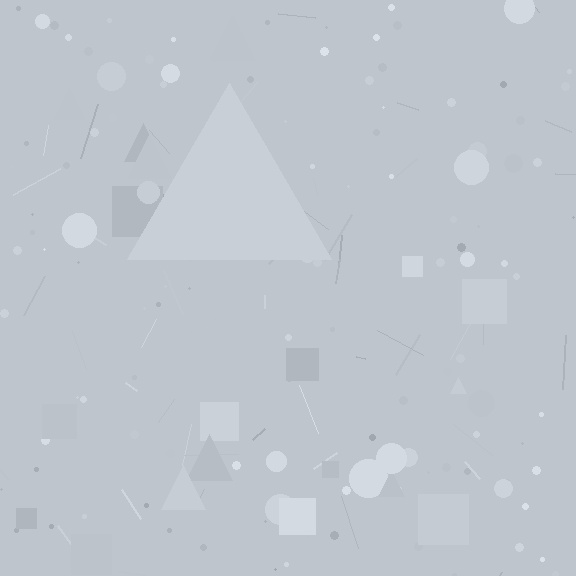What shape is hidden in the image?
A triangle is hidden in the image.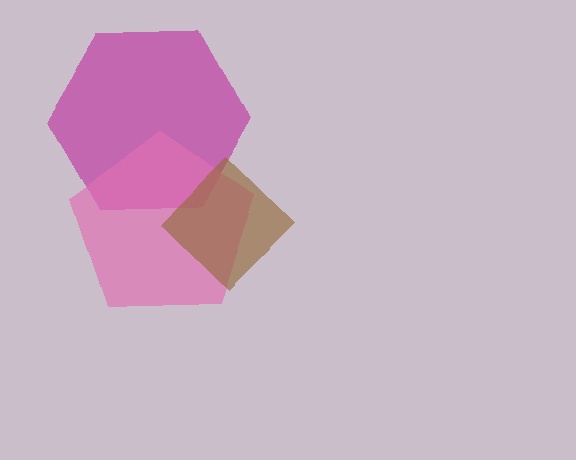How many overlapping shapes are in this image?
There are 3 overlapping shapes in the image.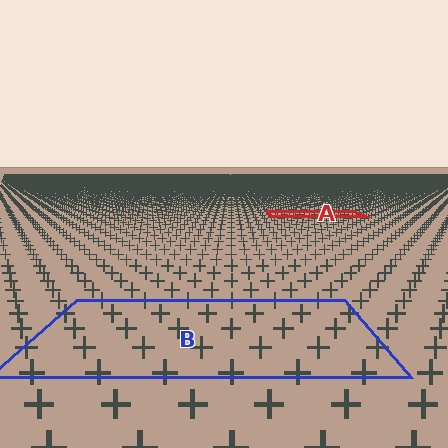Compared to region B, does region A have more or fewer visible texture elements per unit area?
Region A has more texture elements per unit area — they are packed more densely because it is farther away.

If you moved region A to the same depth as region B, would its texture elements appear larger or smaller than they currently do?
They would appear larger. At a closer depth, the same texture elements are projected at a bigger on-screen size.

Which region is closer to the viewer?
Region B is closer. The texture elements there are larger and more spread out.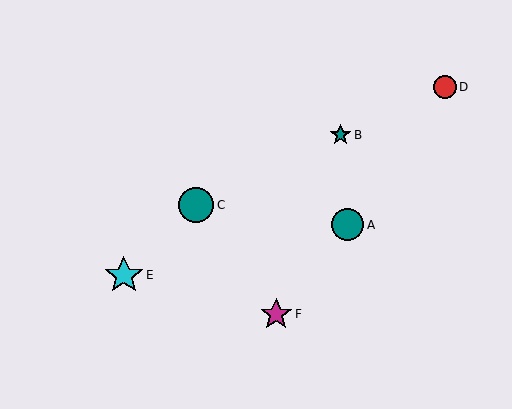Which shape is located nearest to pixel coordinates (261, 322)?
The magenta star (labeled F) at (276, 314) is nearest to that location.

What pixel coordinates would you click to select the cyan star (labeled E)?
Click at (124, 275) to select the cyan star E.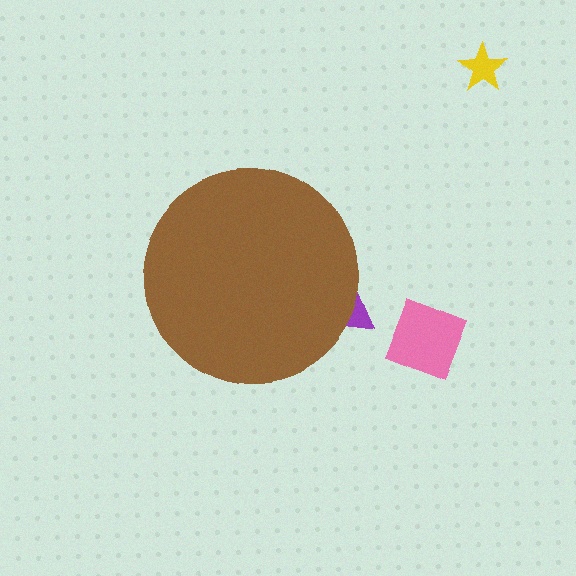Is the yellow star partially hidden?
No, the yellow star is fully visible.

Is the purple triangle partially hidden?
Yes, the purple triangle is partially hidden behind the brown circle.